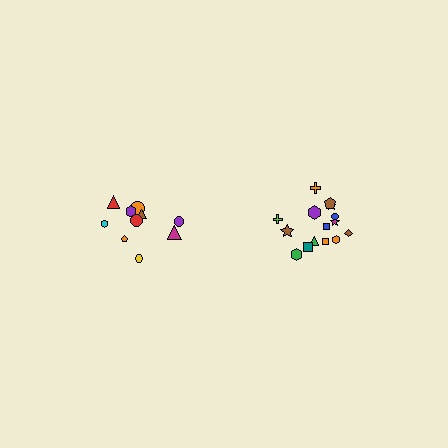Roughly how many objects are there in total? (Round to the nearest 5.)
Roughly 25 objects in total.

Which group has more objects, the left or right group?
The right group.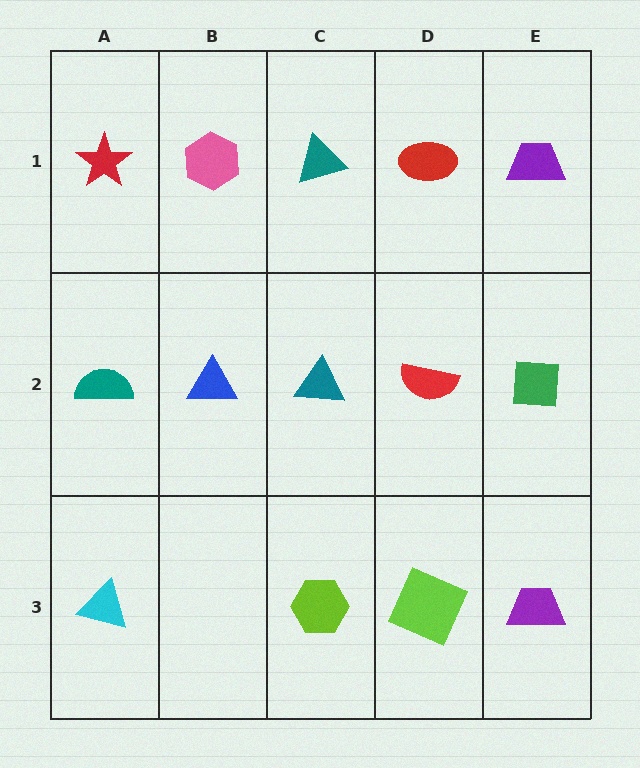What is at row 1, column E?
A purple trapezoid.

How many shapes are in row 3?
4 shapes.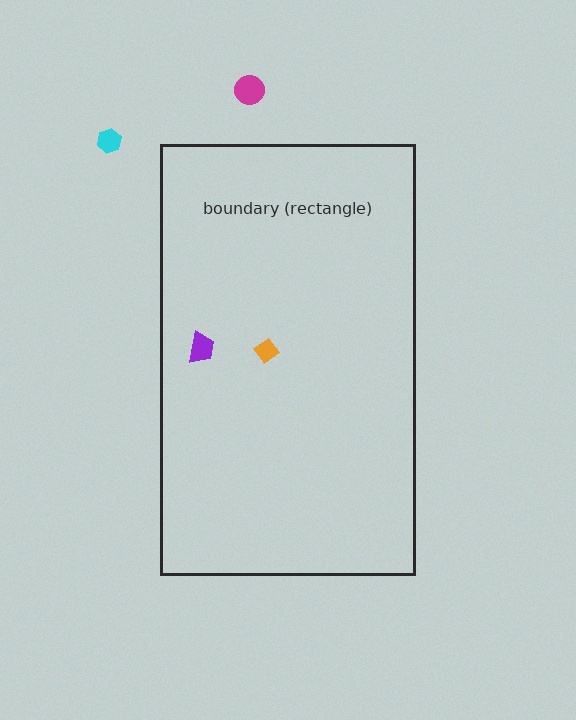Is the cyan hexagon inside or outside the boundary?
Outside.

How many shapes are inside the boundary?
2 inside, 2 outside.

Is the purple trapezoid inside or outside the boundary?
Inside.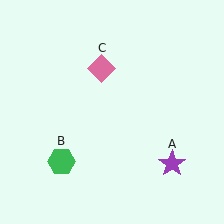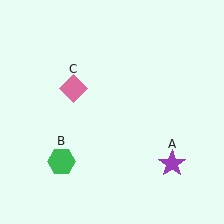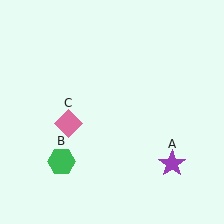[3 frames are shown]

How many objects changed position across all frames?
1 object changed position: pink diamond (object C).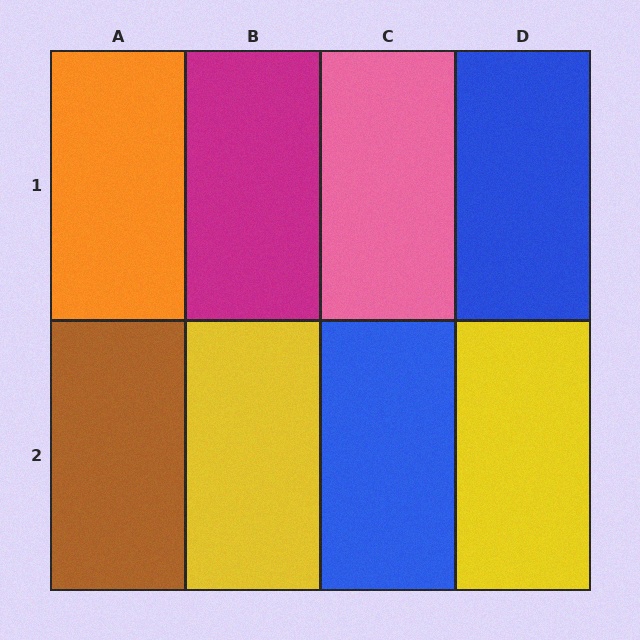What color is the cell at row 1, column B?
Magenta.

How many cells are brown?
1 cell is brown.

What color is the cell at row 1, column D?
Blue.